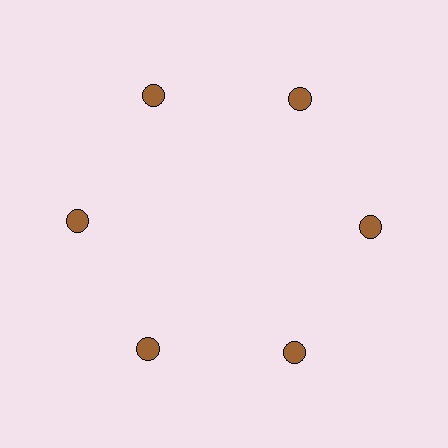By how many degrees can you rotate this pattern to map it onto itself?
The pattern maps onto itself every 60 degrees of rotation.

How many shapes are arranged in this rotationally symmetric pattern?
There are 6 shapes, arranged in 6 groups of 1.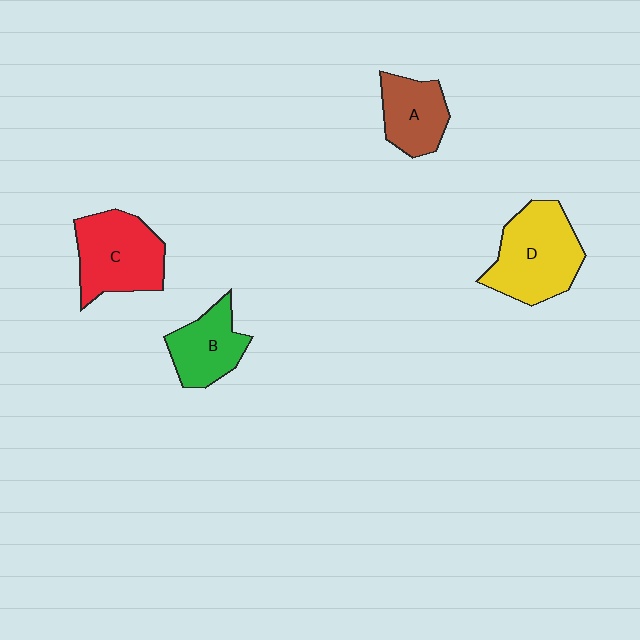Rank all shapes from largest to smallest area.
From largest to smallest: D (yellow), C (red), B (green), A (brown).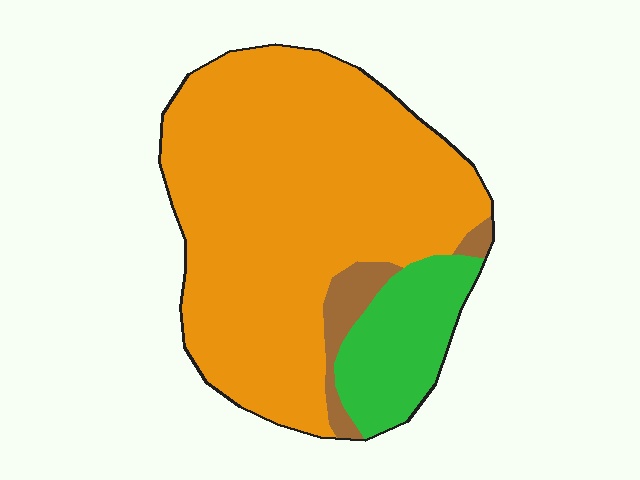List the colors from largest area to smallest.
From largest to smallest: orange, green, brown.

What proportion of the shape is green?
Green takes up about one sixth (1/6) of the shape.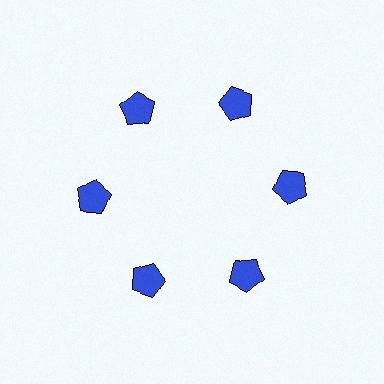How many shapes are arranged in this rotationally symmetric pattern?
There are 6 shapes, arranged in 6 groups of 1.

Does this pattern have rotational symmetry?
Yes, this pattern has 6-fold rotational symmetry. It looks the same after rotating 60 degrees around the center.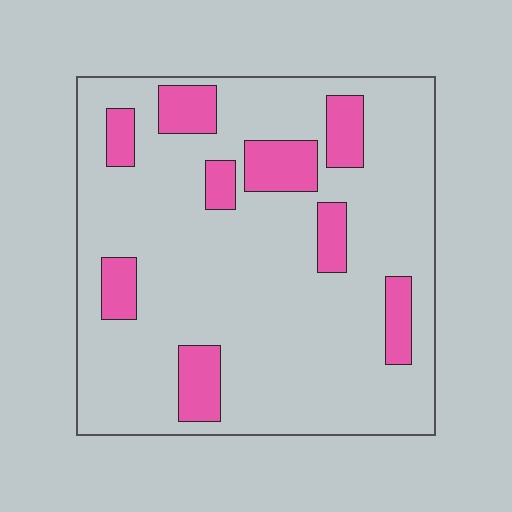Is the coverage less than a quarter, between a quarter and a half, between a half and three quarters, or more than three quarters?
Less than a quarter.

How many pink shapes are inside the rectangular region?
9.